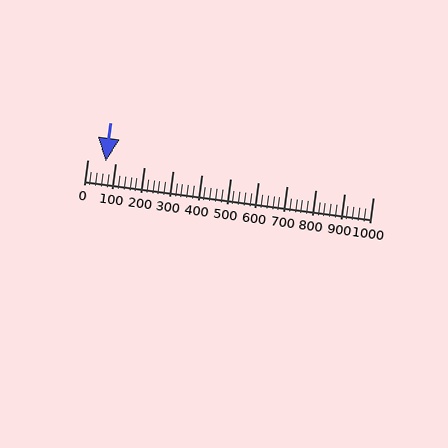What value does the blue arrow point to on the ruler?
The blue arrow points to approximately 63.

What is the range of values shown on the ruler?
The ruler shows values from 0 to 1000.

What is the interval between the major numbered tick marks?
The major tick marks are spaced 100 units apart.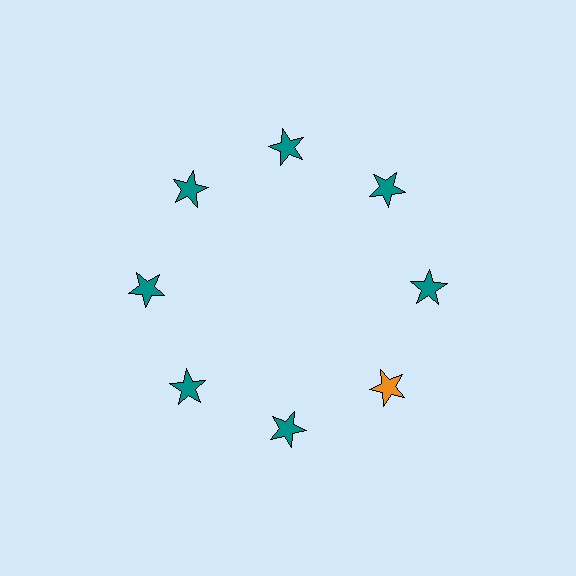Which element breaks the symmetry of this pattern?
The orange star at roughly the 4 o'clock position breaks the symmetry. All other shapes are teal stars.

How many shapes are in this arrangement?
There are 8 shapes arranged in a ring pattern.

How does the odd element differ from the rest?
It has a different color: orange instead of teal.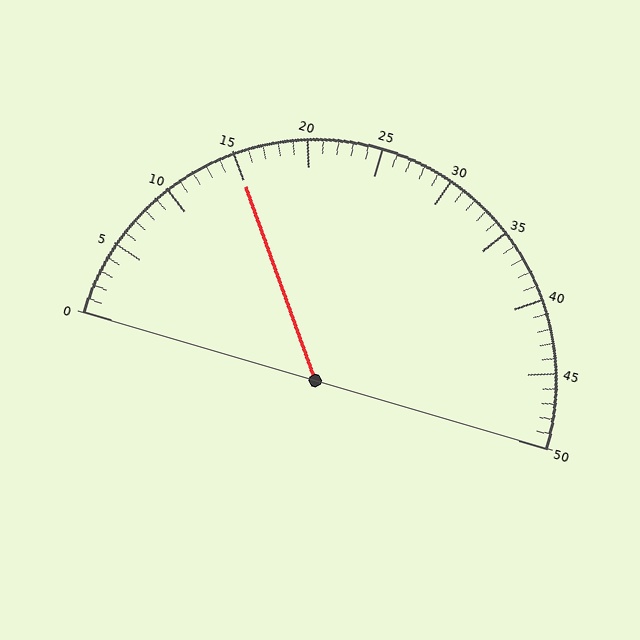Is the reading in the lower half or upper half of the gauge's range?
The reading is in the lower half of the range (0 to 50).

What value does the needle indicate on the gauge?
The needle indicates approximately 15.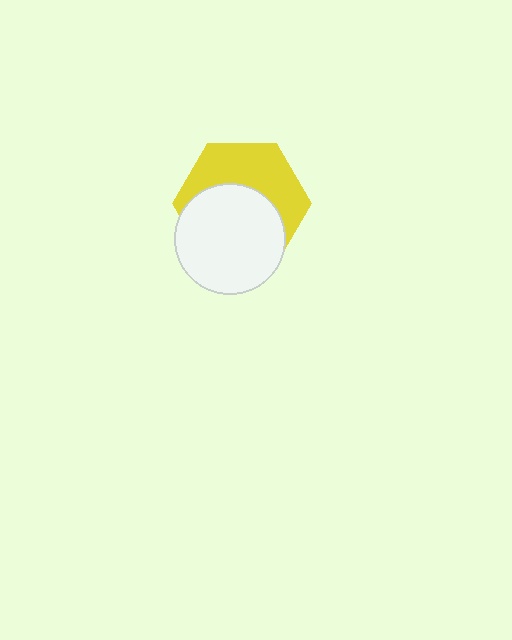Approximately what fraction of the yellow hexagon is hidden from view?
Roughly 53% of the yellow hexagon is hidden behind the white circle.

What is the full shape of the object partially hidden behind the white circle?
The partially hidden object is a yellow hexagon.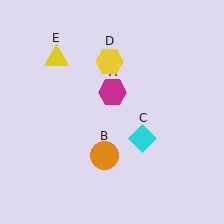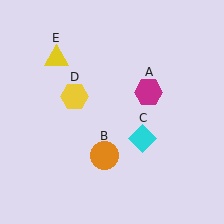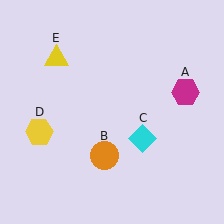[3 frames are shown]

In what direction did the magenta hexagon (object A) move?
The magenta hexagon (object A) moved right.